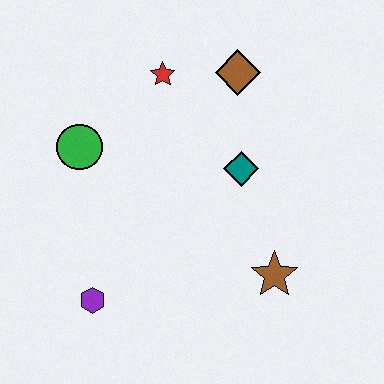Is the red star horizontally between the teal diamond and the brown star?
No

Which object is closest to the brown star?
The teal diamond is closest to the brown star.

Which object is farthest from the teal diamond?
The purple hexagon is farthest from the teal diamond.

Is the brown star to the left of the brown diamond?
No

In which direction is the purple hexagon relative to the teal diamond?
The purple hexagon is to the left of the teal diamond.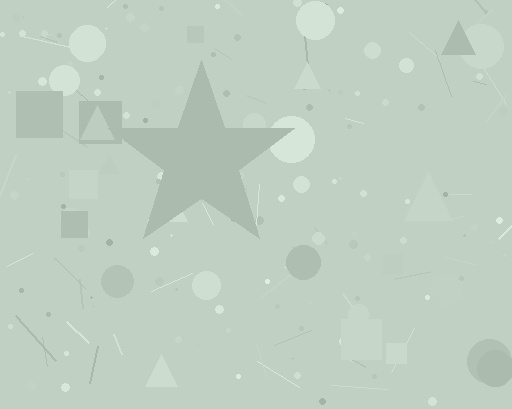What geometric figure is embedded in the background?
A star is embedded in the background.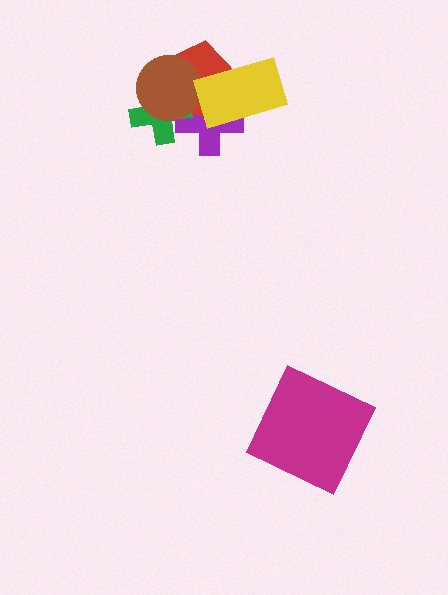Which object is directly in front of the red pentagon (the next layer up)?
The green cross is directly in front of the red pentagon.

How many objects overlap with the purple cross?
4 objects overlap with the purple cross.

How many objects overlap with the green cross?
3 objects overlap with the green cross.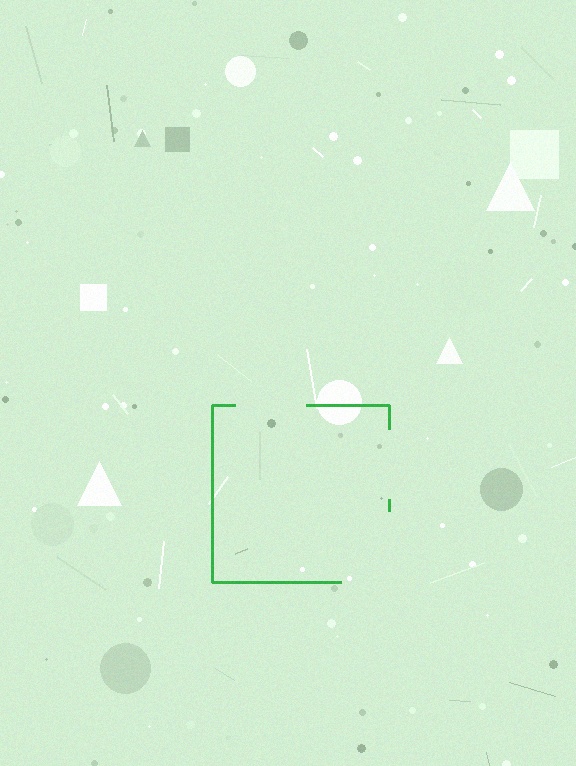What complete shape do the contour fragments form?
The contour fragments form a square.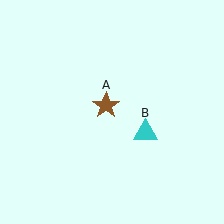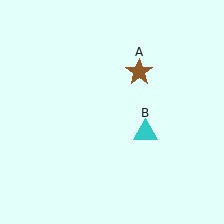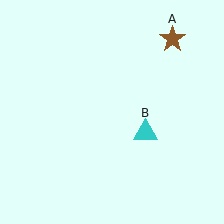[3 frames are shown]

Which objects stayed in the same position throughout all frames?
Cyan triangle (object B) remained stationary.